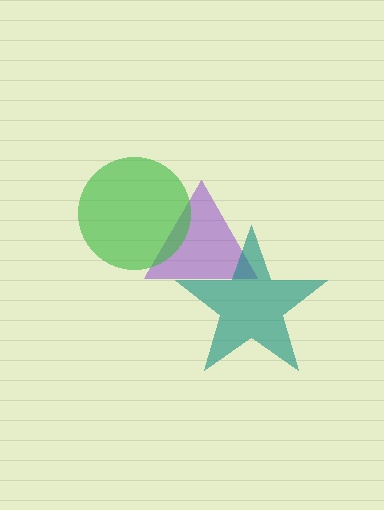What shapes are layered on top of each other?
The layered shapes are: a purple triangle, a green circle, a teal star.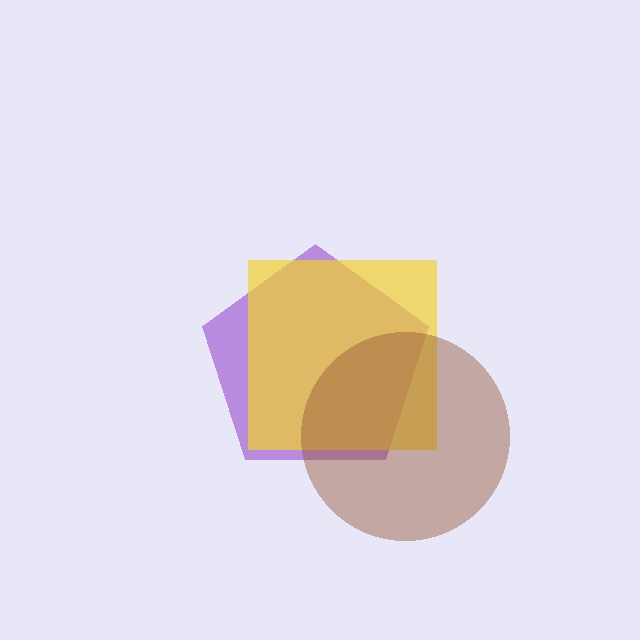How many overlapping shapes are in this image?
There are 3 overlapping shapes in the image.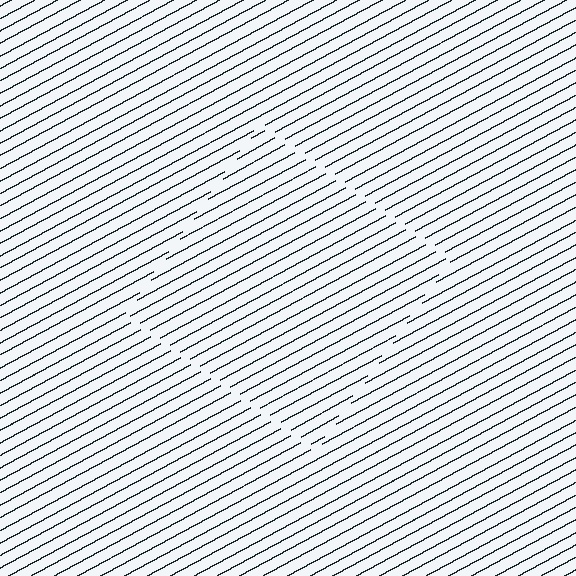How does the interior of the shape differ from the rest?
The interior of the shape contains the same grating, shifted by half a period — the contour is defined by the phase discontinuity where line-ends from the inner and outer gratings abut.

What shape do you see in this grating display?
An illusory square. The interior of the shape contains the same grating, shifted by half a period — the contour is defined by the phase discontinuity where line-ends from the inner and outer gratings abut.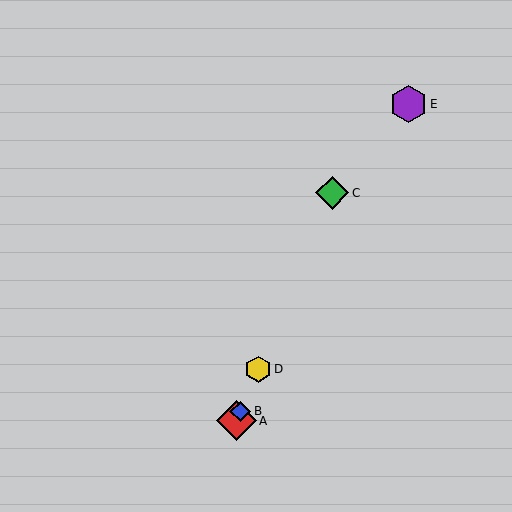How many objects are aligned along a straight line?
4 objects (A, B, C, D) are aligned along a straight line.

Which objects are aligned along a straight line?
Objects A, B, C, D are aligned along a straight line.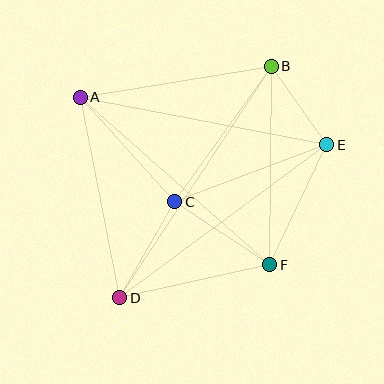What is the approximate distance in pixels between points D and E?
The distance between D and E is approximately 257 pixels.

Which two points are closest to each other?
Points B and E are closest to each other.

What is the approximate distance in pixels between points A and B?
The distance between A and B is approximately 194 pixels.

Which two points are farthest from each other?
Points B and D are farthest from each other.